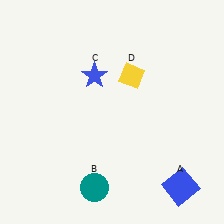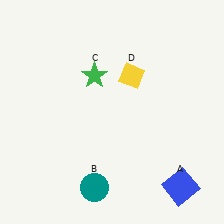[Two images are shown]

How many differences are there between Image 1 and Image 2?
There is 1 difference between the two images.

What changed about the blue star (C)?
In Image 1, C is blue. In Image 2, it changed to green.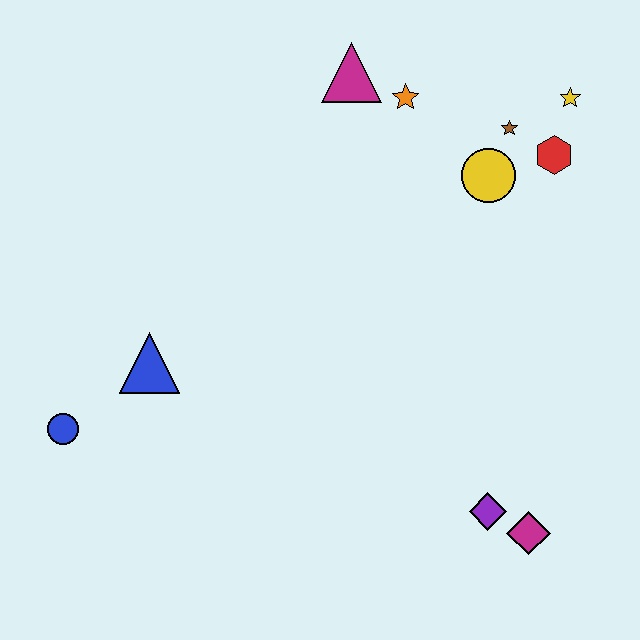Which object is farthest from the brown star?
The blue circle is farthest from the brown star.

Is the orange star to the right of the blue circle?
Yes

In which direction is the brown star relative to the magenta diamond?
The brown star is above the magenta diamond.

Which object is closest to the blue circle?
The blue triangle is closest to the blue circle.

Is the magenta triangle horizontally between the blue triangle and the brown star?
Yes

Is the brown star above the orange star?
No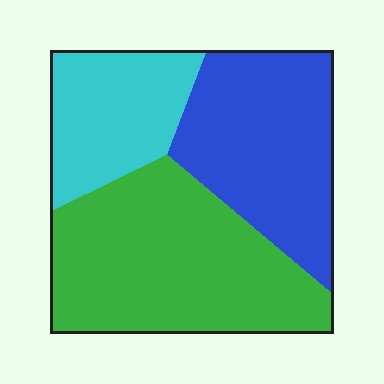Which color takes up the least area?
Cyan, at roughly 20%.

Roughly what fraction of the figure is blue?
Blue covers roughly 35% of the figure.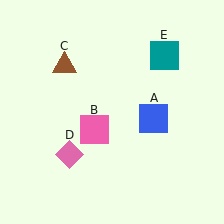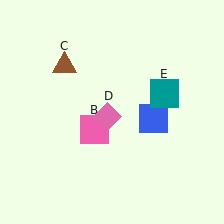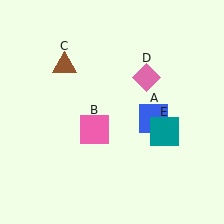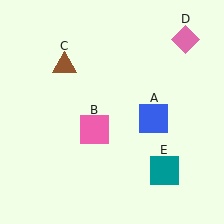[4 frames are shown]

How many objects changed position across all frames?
2 objects changed position: pink diamond (object D), teal square (object E).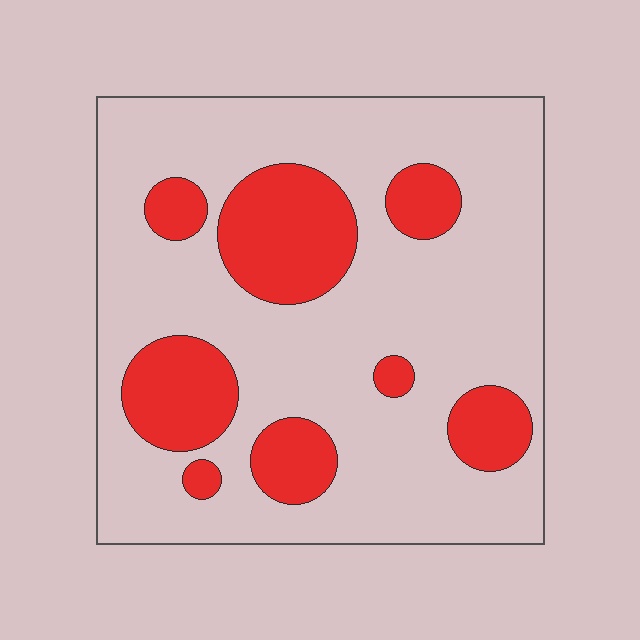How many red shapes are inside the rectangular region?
8.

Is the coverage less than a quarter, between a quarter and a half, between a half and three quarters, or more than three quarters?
Less than a quarter.